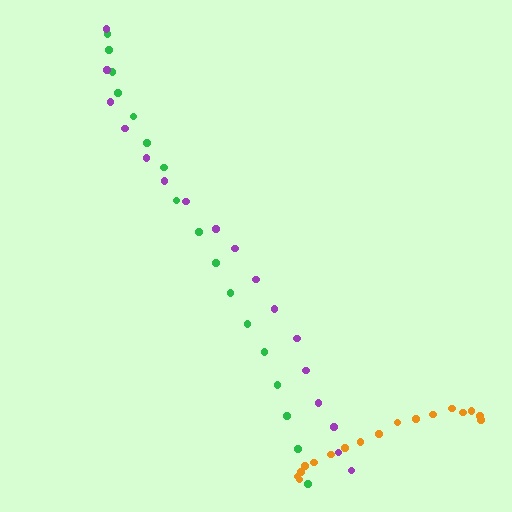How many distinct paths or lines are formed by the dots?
There are 3 distinct paths.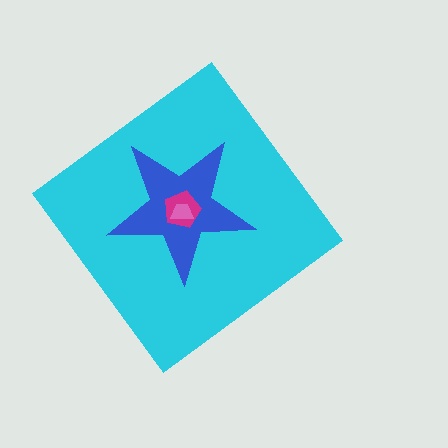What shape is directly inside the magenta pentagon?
The pink trapezoid.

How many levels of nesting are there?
4.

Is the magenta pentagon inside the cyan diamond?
Yes.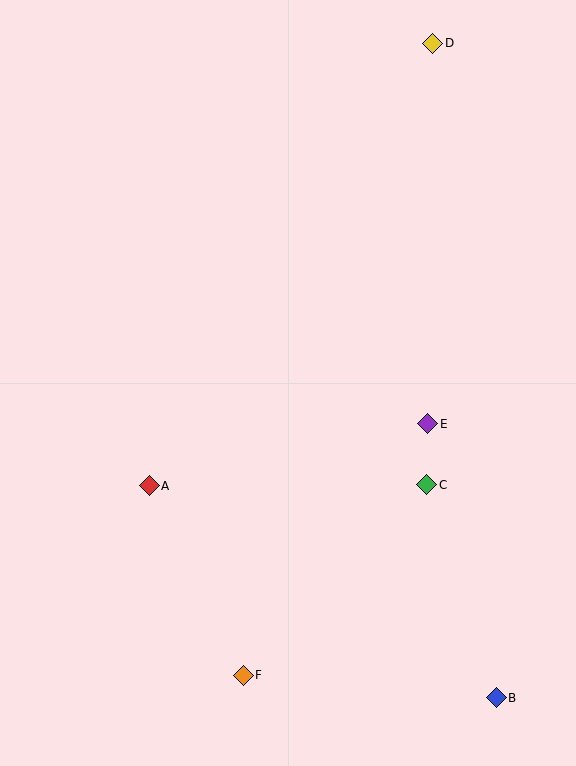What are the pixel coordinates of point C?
Point C is at (427, 485).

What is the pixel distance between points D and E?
The distance between D and E is 380 pixels.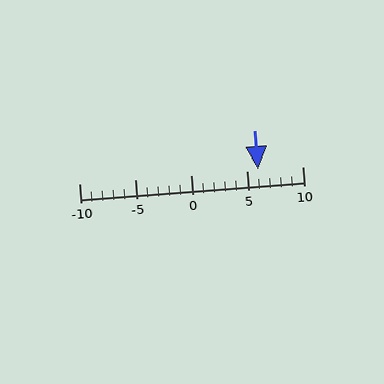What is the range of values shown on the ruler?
The ruler shows values from -10 to 10.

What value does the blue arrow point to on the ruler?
The blue arrow points to approximately 6.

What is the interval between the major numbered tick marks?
The major tick marks are spaced 5 units apart.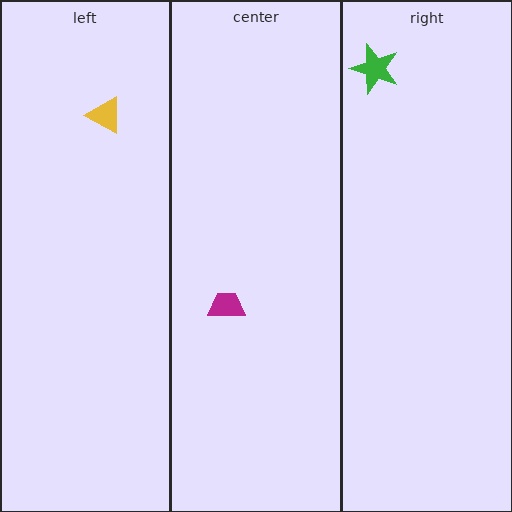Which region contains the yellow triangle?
The left region.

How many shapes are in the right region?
1.